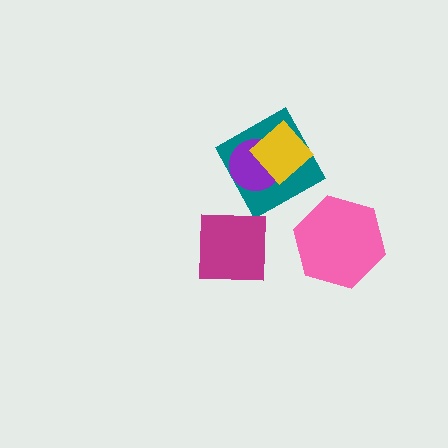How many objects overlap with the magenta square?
0 objects overlap with the magenta square.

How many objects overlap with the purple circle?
2 objects overlap with the purple circle.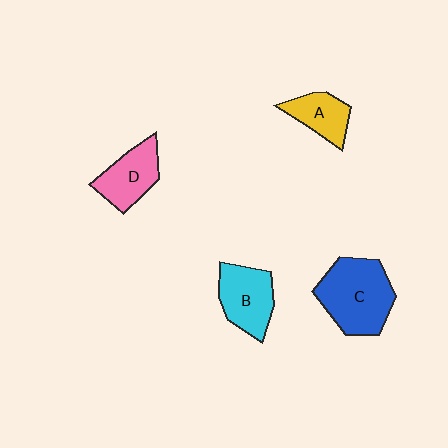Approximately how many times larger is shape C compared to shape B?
Approximately 1.5 times.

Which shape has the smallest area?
Shape A (yellow).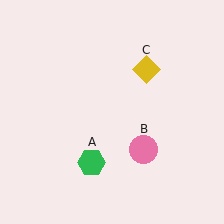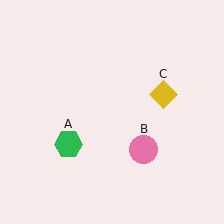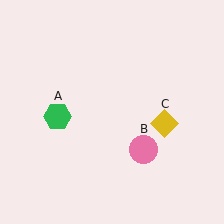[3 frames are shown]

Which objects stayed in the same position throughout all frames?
Pink circle (object B) remained stationary.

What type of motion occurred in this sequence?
The green hexagon (object A), yellow diamond (object C) rotated clockwise around the center of the scene.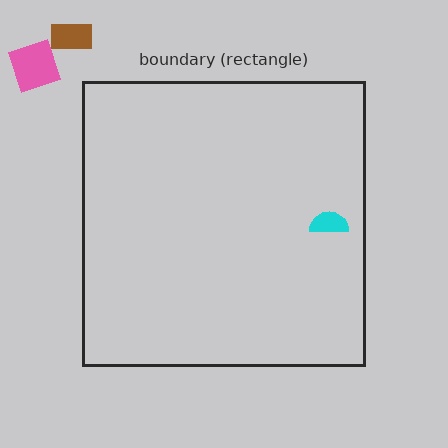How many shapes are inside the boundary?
1 inside, 2 outside.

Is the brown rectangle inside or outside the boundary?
Outside.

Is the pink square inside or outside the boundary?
Outside.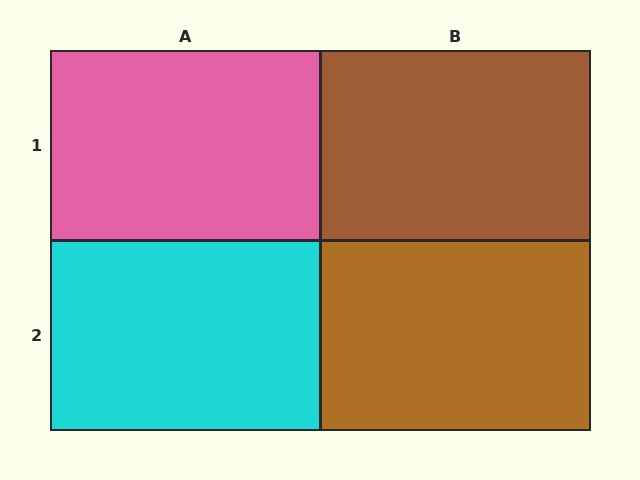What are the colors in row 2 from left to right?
Cyan, brown.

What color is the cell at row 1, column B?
Brown.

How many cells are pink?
1 cell is pink.